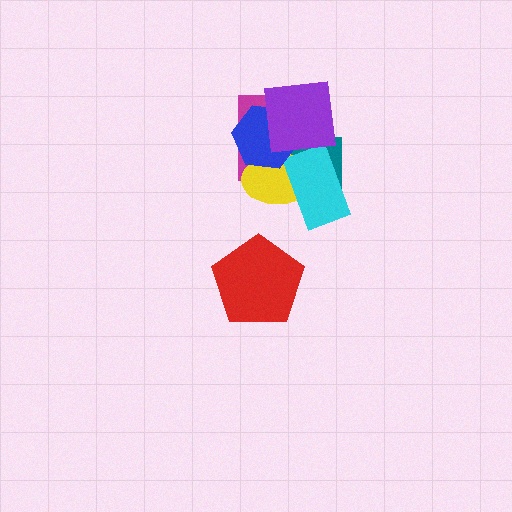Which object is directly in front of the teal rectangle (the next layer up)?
The yellow ellipse is directly in front of the teal rectangle.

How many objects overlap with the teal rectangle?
5 objects overlap with the teal rectangle.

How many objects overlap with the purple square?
3 objects overlap with the purple square.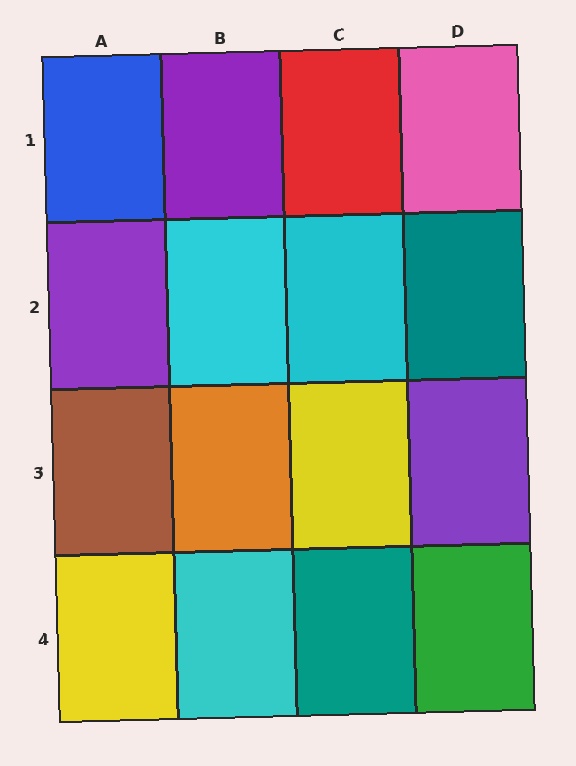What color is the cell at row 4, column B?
Cyan.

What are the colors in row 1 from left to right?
Blue, purple, red, pink.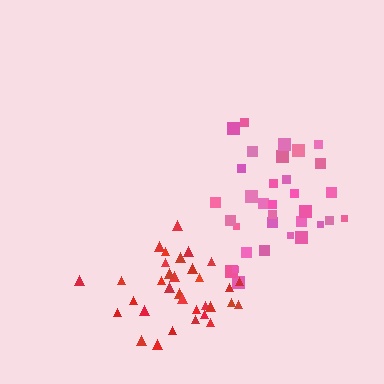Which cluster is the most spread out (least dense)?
Pink.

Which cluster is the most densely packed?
Red.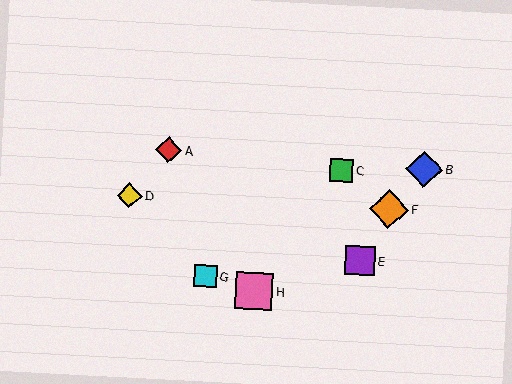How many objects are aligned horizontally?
2 objects (D, F) are aligned horizontally.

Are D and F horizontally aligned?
Yes, both are at y≈196.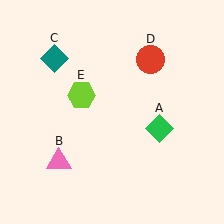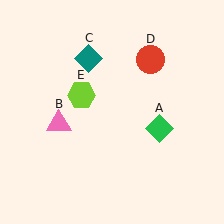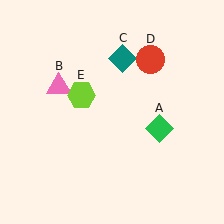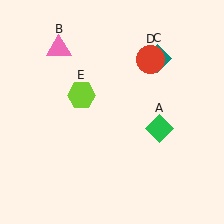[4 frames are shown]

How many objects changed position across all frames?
2 objects changed position: pink triangle (object B), teal diamond (object C).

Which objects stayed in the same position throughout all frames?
Green diamond (object A) and red circle (object D) and lime hexagon (object E) remained stationary.